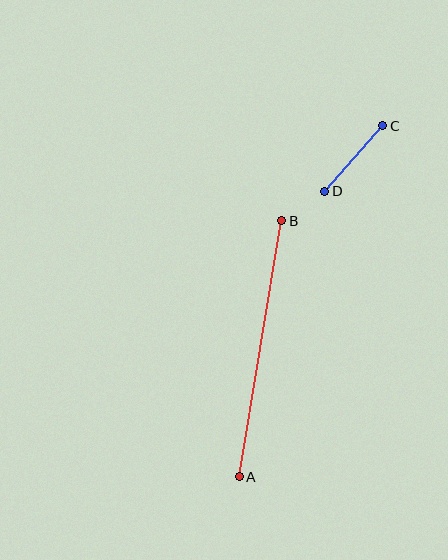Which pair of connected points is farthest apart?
Points A and B are farthest apart.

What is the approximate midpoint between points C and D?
The midpoint is at approximately (354, 158) pixels.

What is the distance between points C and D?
The distance is approximately 88 pixels.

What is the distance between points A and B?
The distance is approximately 260 pixels.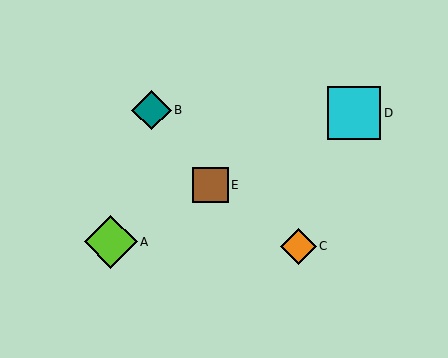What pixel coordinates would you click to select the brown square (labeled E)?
Click at (211, 185) to select the brown square E.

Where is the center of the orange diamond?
The center of the orange diamond is at (298, 246).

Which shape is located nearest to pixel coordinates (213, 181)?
The brown square (labeled E) at (211, 185) is nearest to that location.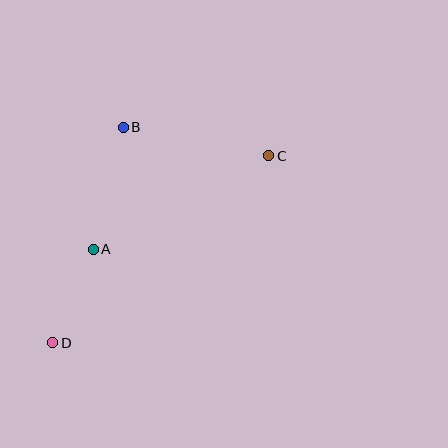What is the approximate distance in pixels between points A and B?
The distance between A and B is approximately 126 pixels.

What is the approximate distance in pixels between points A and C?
The distance between A and C is approximately 199 pixels.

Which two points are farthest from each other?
Points C and D are farthest from each other.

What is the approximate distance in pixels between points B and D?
The distance between B and D is approximately 227 pixels.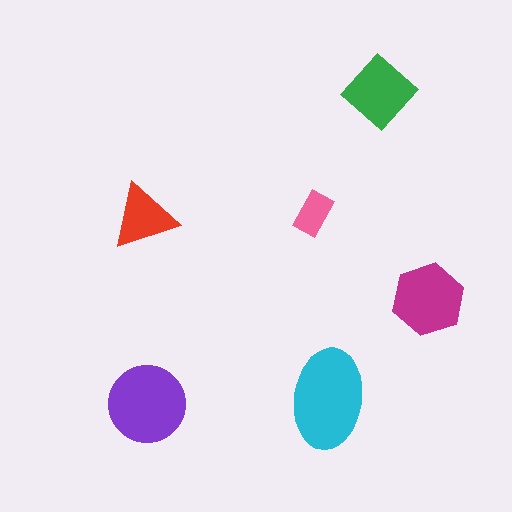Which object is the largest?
The cyan ellipse.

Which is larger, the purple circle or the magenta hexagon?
The purple circle.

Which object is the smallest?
The pink rectangle.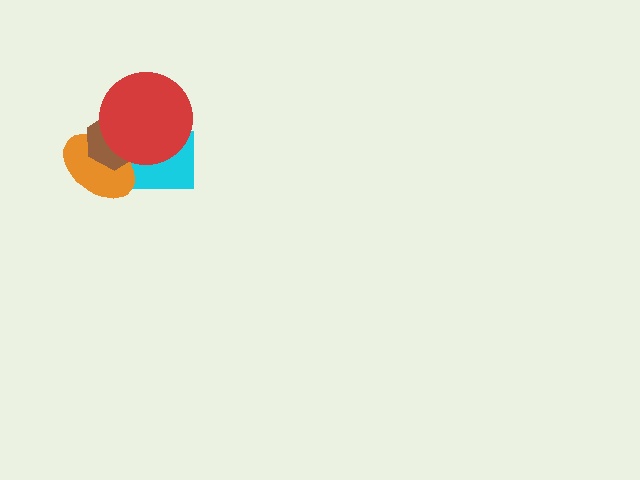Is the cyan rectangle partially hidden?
Yes, it is partially covered by another shape.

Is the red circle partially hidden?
No, no other shape covers it.